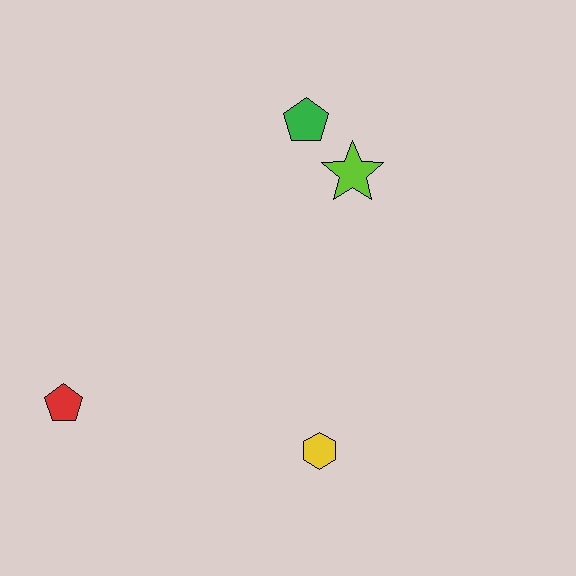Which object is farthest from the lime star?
The red pentagon is farthest from the lime star.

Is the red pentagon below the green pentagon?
Yes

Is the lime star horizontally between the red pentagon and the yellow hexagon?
No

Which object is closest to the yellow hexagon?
The red pentagon is closest to the yellow hexagon.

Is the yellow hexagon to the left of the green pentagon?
No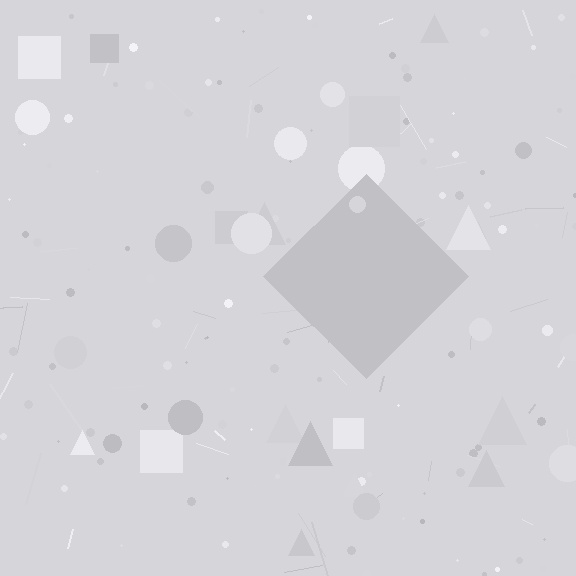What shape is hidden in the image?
A diamond is hidden in the image.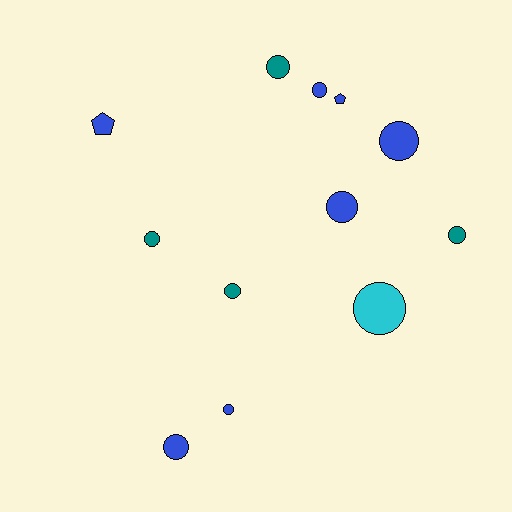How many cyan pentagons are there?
There are no cyan pentagons.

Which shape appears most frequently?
Circle, with 10 objects.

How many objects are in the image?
There are 12 objects.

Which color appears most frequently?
Blue, with 7 objects.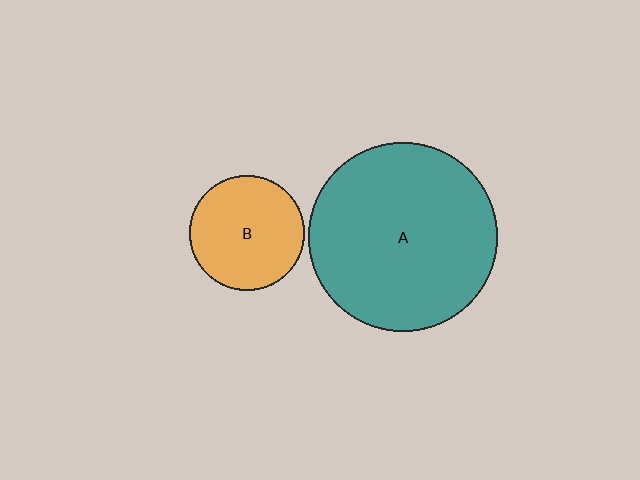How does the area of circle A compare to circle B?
Approximately 2.7 times.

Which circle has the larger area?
Circle A (teal).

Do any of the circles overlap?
No, none of the circles overlap.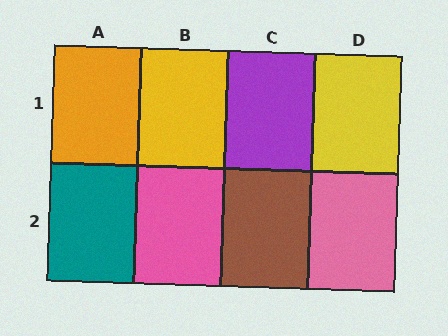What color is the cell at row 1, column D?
Yellow.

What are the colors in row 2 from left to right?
Teal, pink, brown, pink.